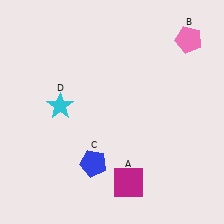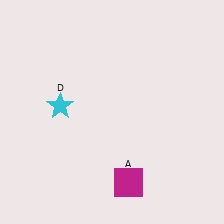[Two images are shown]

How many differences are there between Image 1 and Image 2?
There are 2 differences between the two images.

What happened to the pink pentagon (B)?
The pink pentagon (B) was removed in Image 2. It was in the top-right area of Image 1.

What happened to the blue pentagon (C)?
The blue pentagon (C) was removed in Image 2. It was in the bottom-left area of Image 1.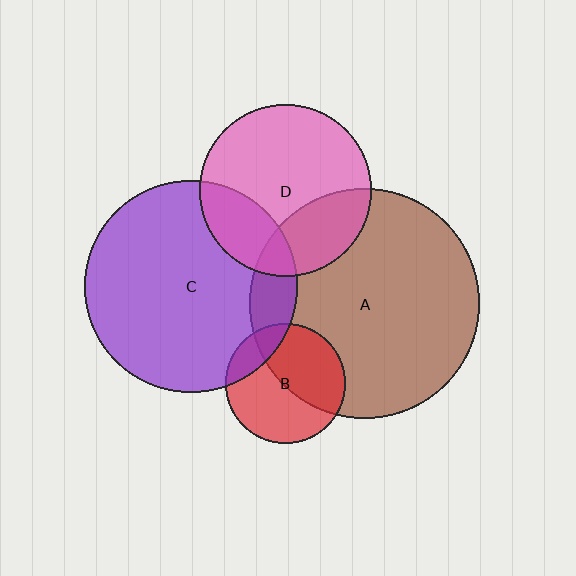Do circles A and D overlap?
Yes.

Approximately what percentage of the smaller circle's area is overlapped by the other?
Approximately 25%.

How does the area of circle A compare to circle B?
Approximately 3.7 times.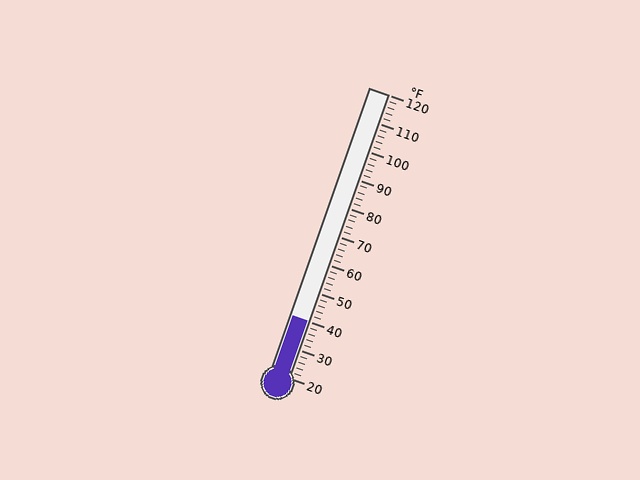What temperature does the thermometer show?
The thermometer shows approximately 40°F.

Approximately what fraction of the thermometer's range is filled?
The thermometer is filled to approximately 20% of its range.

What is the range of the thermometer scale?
The thermometer scale ranges from 20°F to 120°F.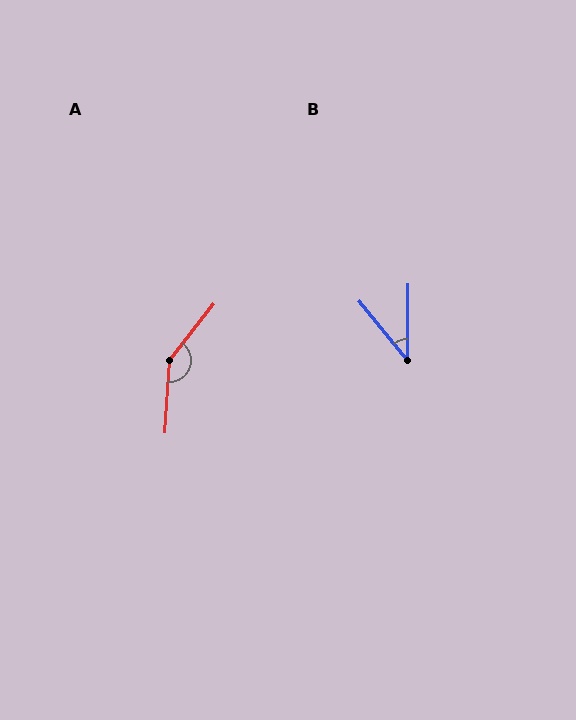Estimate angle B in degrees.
Approximately 40 degrees.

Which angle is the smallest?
B, at approximately 40 degrees.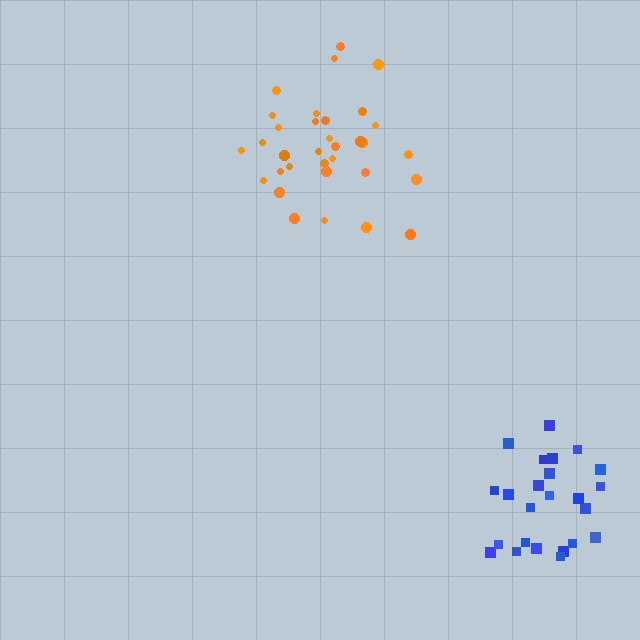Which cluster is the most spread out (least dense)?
Orange.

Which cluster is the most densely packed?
Blue.